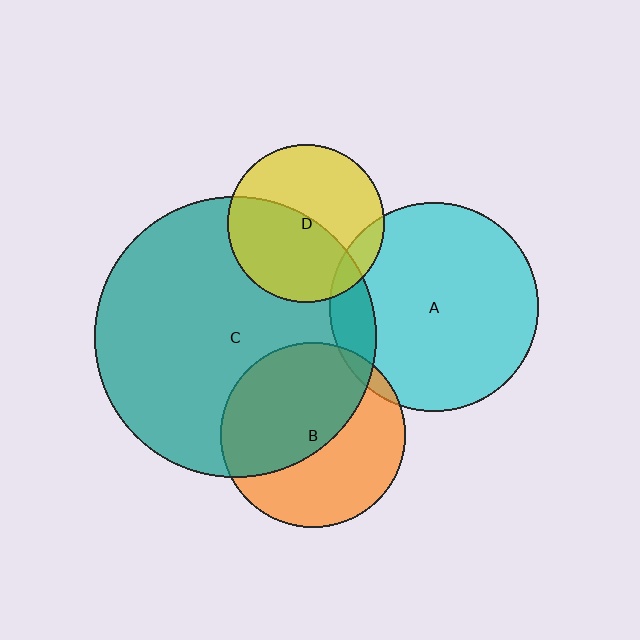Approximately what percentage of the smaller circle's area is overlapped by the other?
Approximately 5%.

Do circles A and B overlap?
Yes.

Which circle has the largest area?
Circle C (teal).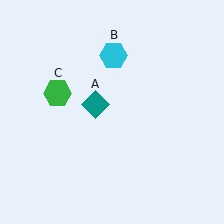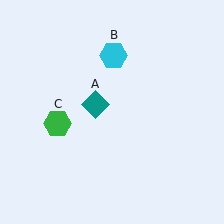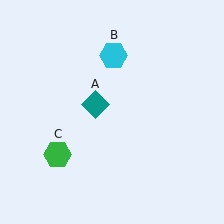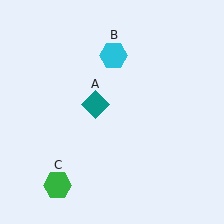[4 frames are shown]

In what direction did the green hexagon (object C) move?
The green hexagon (object C) moved down.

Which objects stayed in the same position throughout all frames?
Teal diamond (object A) and cyan hexagon (object B) remained stationary.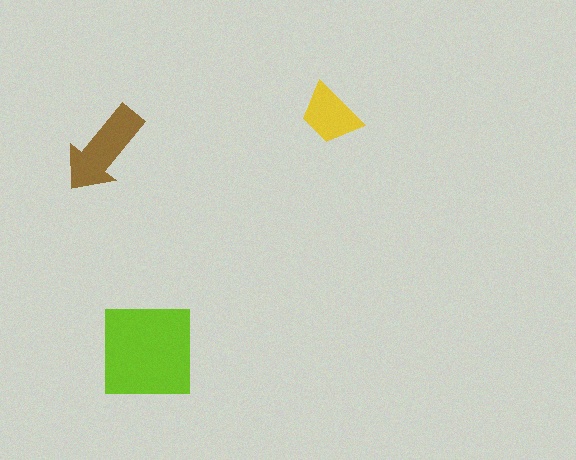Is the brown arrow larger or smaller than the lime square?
Smaller.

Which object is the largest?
The lime square.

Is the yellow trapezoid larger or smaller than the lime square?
Smaller.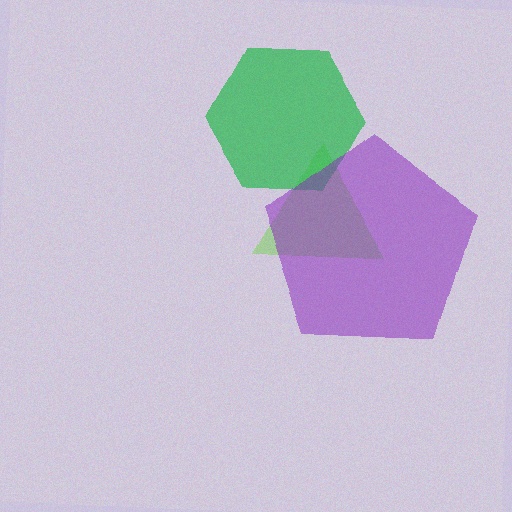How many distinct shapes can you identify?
There are 3 distinct shapes: a lime triangle, a green hexagon, a purple pentagon.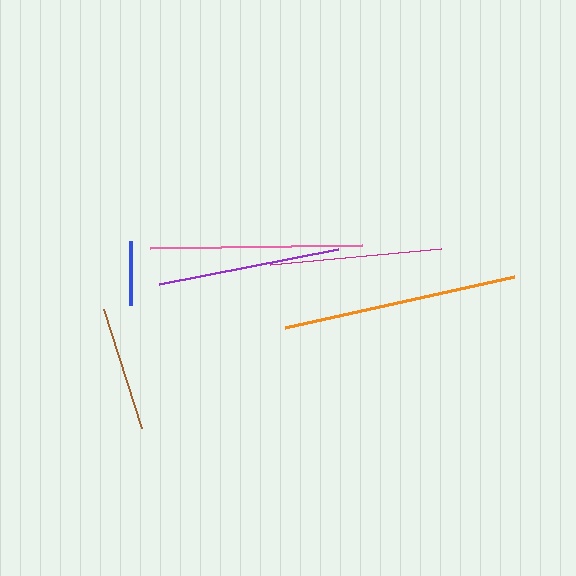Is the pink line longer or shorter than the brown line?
The pink line is longer than the brown line.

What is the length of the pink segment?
The pink segment is approximately 212 pixels long.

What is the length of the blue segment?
The blue segment is approximately 64 pixels long.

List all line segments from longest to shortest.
From longest to shortest: orange, pink, purple, magenta, brown, blue.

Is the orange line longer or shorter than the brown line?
The orange line is longer than the brown line.